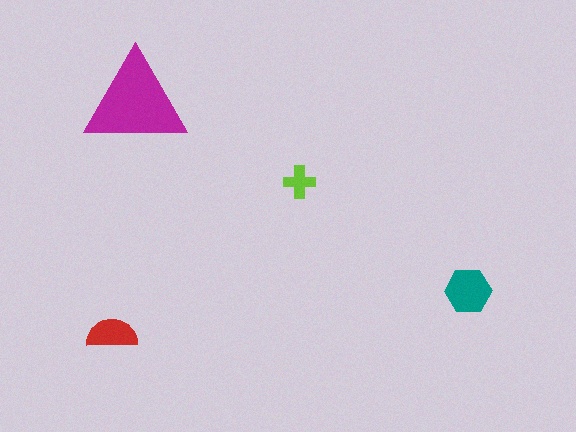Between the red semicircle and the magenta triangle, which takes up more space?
The magenta triangle.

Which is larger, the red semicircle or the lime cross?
The red semicircle.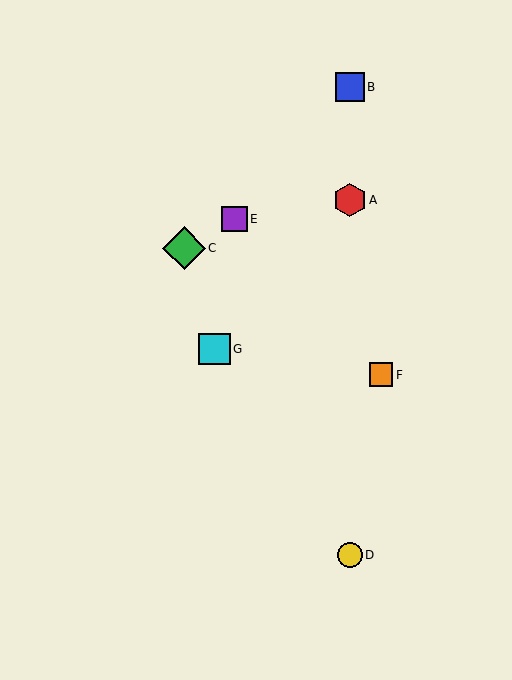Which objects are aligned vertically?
Objects A, B, D are aligned vertically.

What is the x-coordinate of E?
Object E is at x≈234.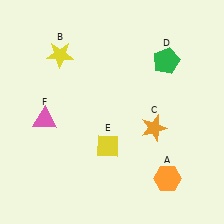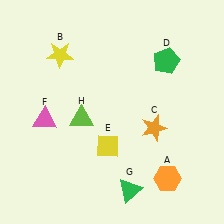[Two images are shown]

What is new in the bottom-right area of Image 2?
A green triangle (G) was added in the bottom-right area of Image 2.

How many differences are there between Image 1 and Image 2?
There are 2 differences between the two images.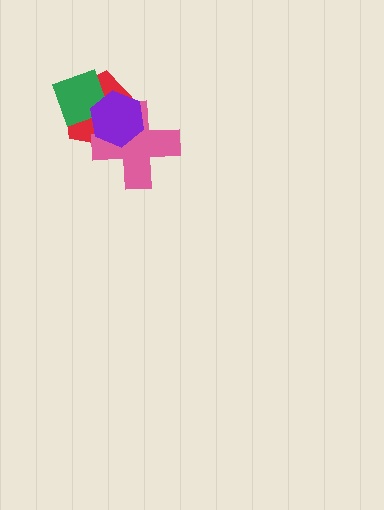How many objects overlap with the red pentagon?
3 objects overlap with the red pentagon.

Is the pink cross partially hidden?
Yes, it is partially covered by another shape.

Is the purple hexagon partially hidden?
No, no other shape covers it.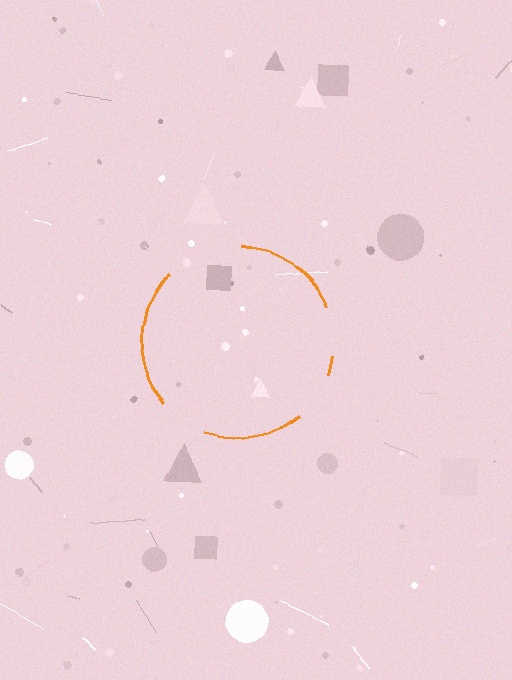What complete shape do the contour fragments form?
The contour fragments form a circle.